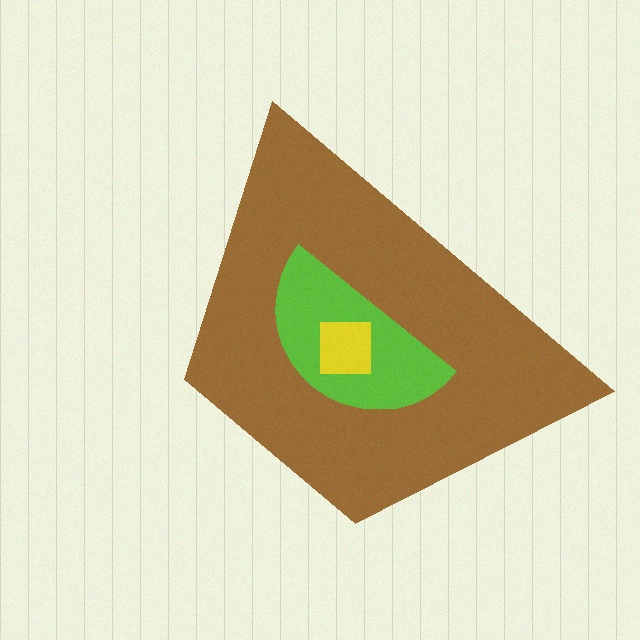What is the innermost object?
The yellow square.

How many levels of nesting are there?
3.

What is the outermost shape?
The brown trapezoid.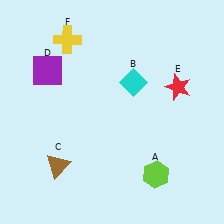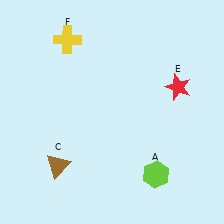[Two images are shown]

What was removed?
The purple square (D), the cyan diamond (B) were removed in Image 2.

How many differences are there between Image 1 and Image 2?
There are 2 differences between the two images.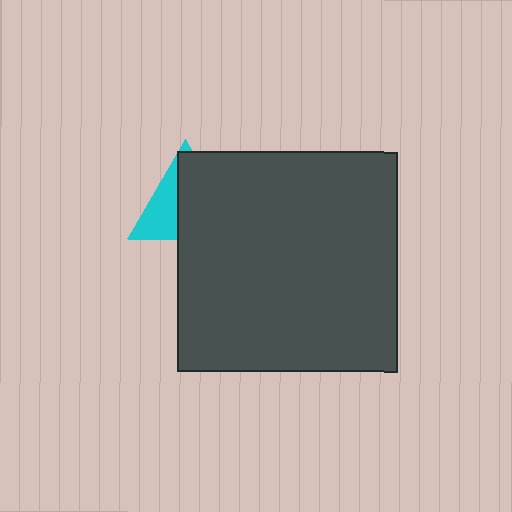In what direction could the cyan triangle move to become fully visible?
The cyan triangle could move left. That would shift it out from behind the dark gray square entirely.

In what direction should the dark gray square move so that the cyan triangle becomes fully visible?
The dark gray square should move right. That is the shortest direction to clear the overlap and leave the cyan triangle fully visible.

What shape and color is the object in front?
The object in front is a dark gray square.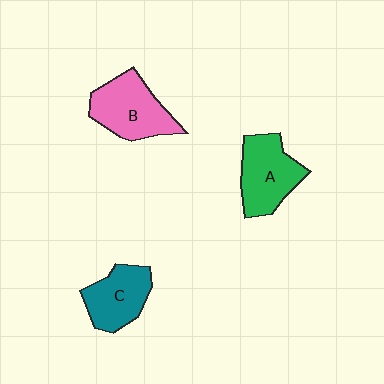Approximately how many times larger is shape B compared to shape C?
Approximately 1.2 times.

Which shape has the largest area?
Shape B (pink).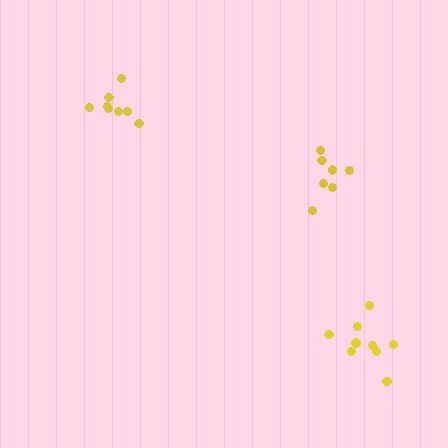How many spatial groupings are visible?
There are 3 spatial groupings.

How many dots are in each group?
Group 1: 9 dots, Group 2: 7 dots, Group 3: 8 dots (24 total).